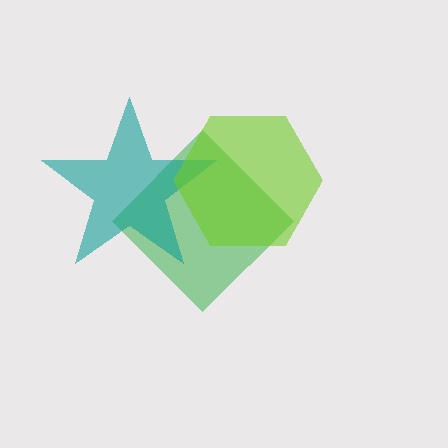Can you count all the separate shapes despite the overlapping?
Yes, there are 3 separate shapes.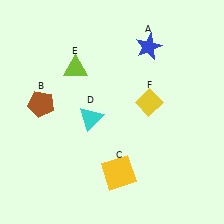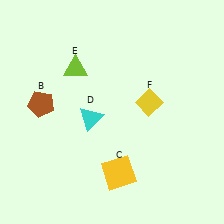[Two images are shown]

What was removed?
The blue star (A) was removed in Image 2.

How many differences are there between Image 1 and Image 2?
There is 1 difference between the two images.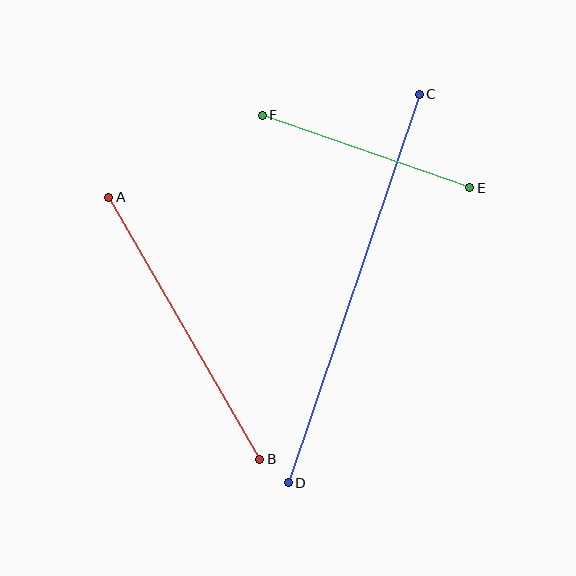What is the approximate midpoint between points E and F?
The midpoint is at approximately (366, 152) pixels.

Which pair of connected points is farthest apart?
Points C and D are farthest apart.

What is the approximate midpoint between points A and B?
The midpoint is at approximately (184, 328) pixels.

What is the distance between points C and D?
The distance is approximately 410 pixels.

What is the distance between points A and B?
The distance is approximately 303 pixels.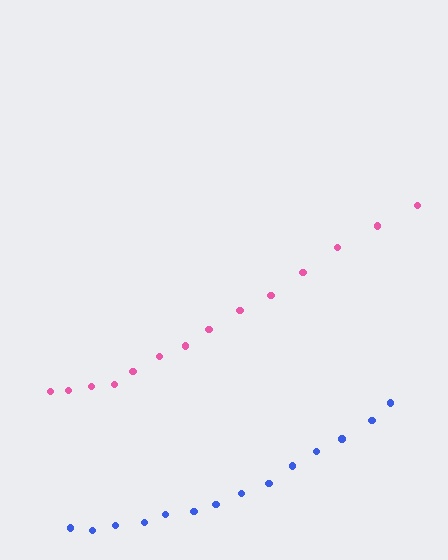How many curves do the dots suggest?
There are 2 distinct paths.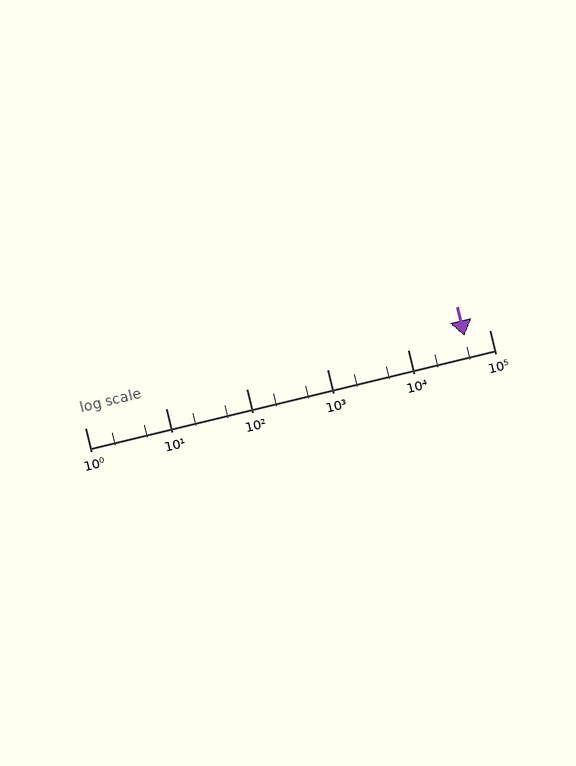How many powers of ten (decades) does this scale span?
The scale spans 5 decades, from 1 to 100000.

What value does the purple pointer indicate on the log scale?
The pointer indicates approximately 49000.